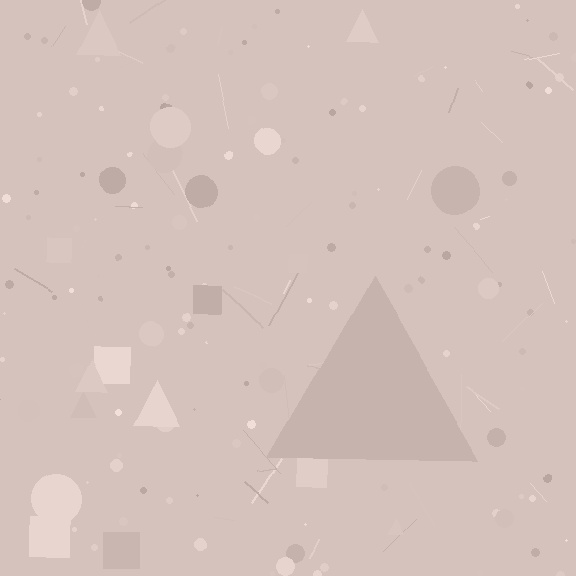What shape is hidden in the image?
A triangle is hidden in the image.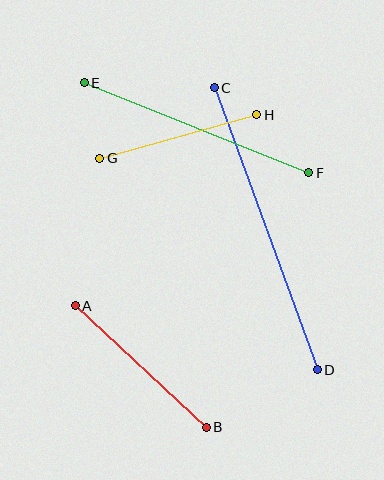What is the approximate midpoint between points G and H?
The midpoint is at approximately (178, 137) pixels.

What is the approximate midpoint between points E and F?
The midpoint is at approximately (196, 128) pixels.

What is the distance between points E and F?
The distance is approximately 242 pixels.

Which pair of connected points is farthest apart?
Points C and D are farthest apart.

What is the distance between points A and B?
The distance is approximately 179 pixels.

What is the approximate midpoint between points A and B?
The midpoint is at approximately (141, 367) pixels.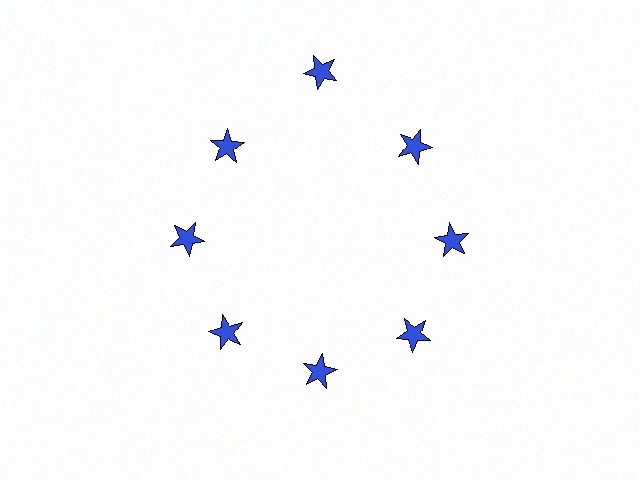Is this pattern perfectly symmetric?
No. The 8 blue stars are arranged in a ring, but one element near the 12 o'clock position is pushed outward from the center, breaking the 8-fold rotational symmetry.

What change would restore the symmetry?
The symmetry would be restored by moving it inward, back onto the ring so that all 8 stars sit at equal angles and equal distance from the center.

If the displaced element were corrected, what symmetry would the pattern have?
It would have 8-fold rotational symmetry — the pattern would map onto itself every 45 degrees.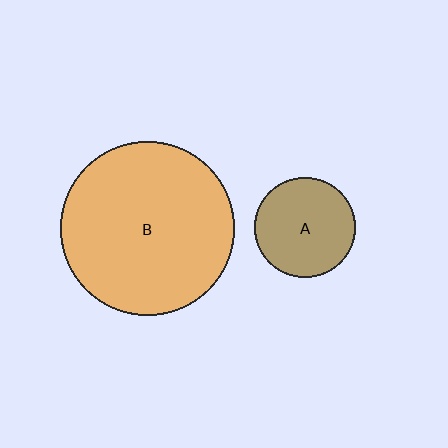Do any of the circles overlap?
No, none of the circles overlap.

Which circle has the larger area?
Circle B (orange).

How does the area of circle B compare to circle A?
Approximately 3.0 times.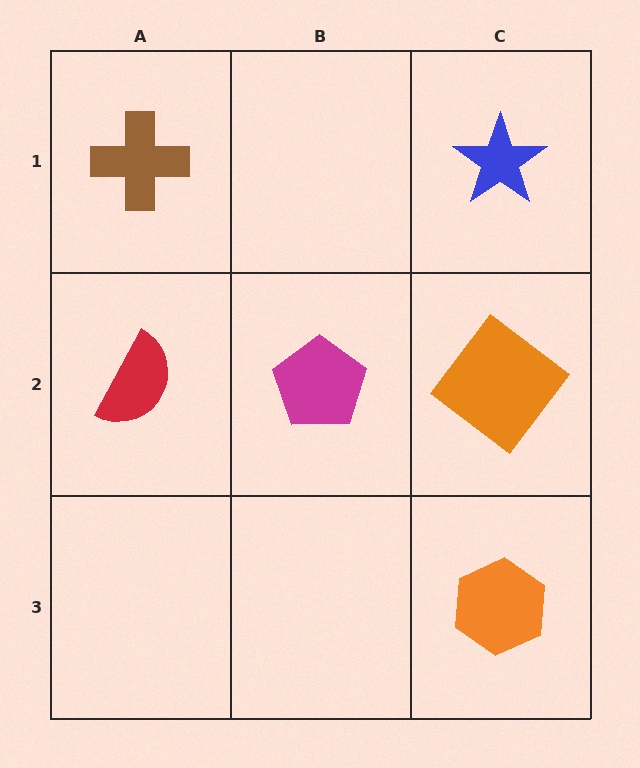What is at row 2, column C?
An orange diamond.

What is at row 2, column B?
A magenta pentagon.